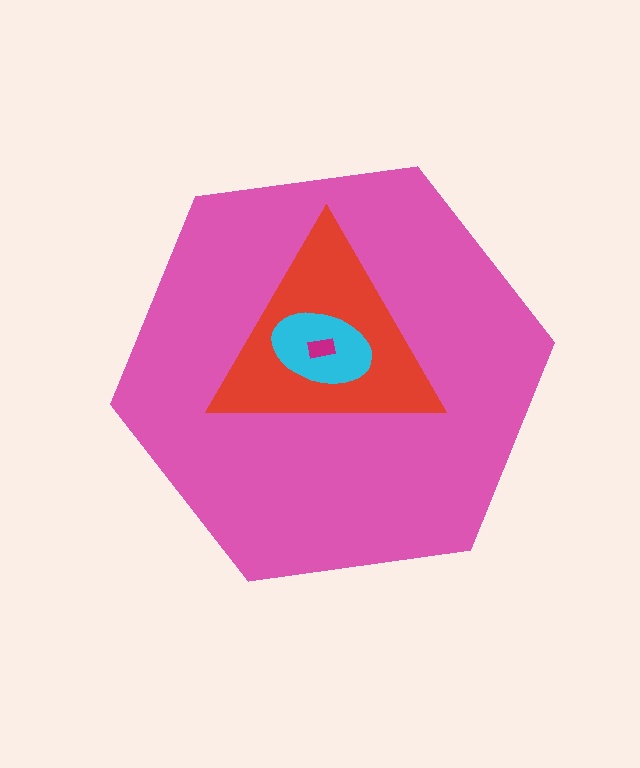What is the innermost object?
The magenta rectangle.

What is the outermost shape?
The pink hexagon.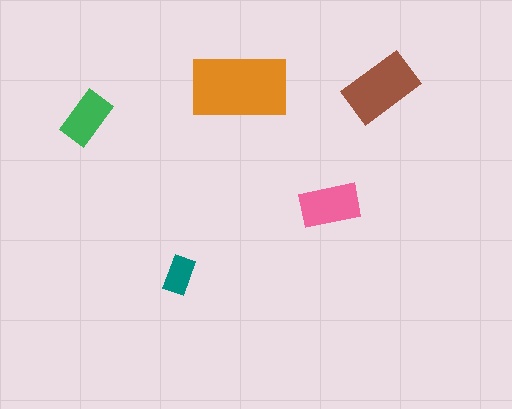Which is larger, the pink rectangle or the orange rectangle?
The orange one.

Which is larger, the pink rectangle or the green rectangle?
The pink one.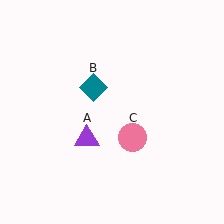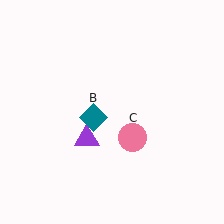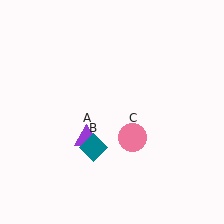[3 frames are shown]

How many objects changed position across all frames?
1 object changed position: teal diamond (object B).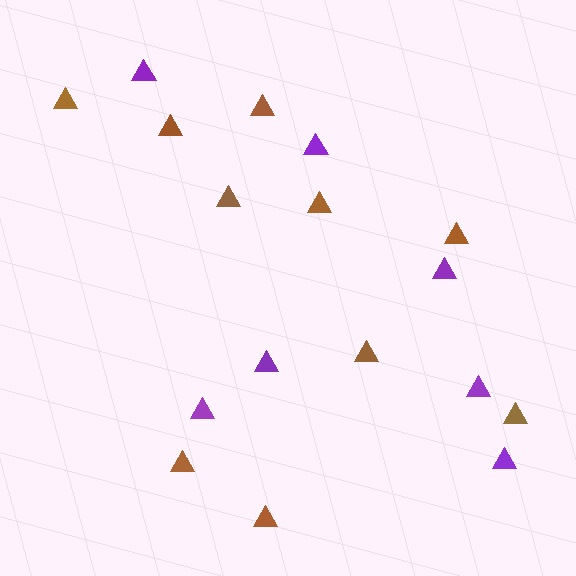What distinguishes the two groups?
There are 2 groups: one group of brown triangles (10) and one group of purple triangles (7).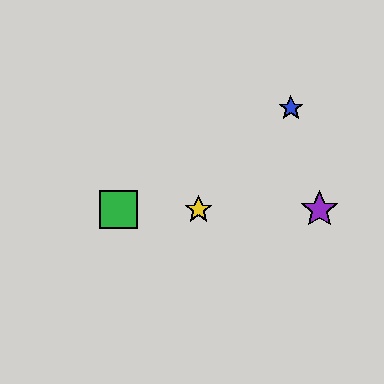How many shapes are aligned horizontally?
4 shapes (the red star, the green square, the yellow star, the purple star) are aligned horizontally.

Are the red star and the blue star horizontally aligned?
No, the red star is at y≈210 and the blue star is at y≈108.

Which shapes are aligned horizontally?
The red star, the green square, the yellow star, the purple star are aligned horizontally.